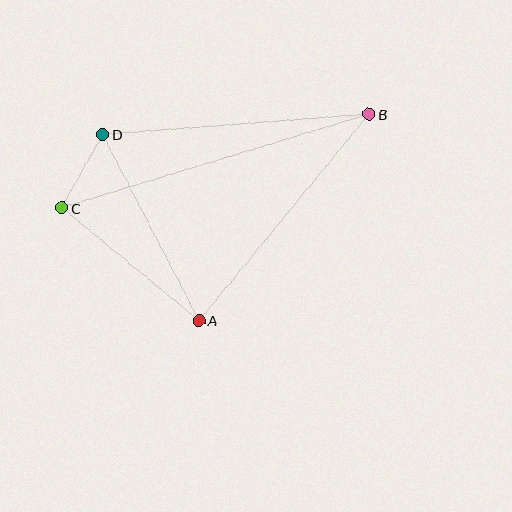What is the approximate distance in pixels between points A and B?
The distance between A and B is approximately 267 pixels.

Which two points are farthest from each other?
Points B and C are farthest from each other.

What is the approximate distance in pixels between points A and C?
The distance between A and C is approximately 177 pixels.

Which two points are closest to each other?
Points C and D are closest to each other.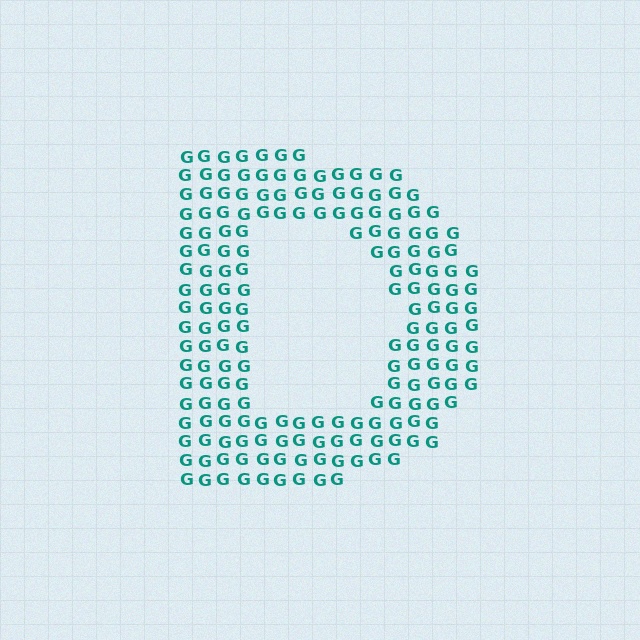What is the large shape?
The large shape is the letter D.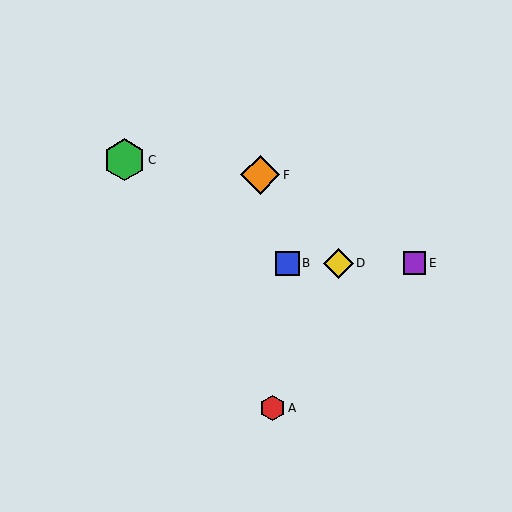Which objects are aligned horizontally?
Objects B, D, E are aligned horizontally.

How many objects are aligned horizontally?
3 objects (B, D, E) are aligned horizontally.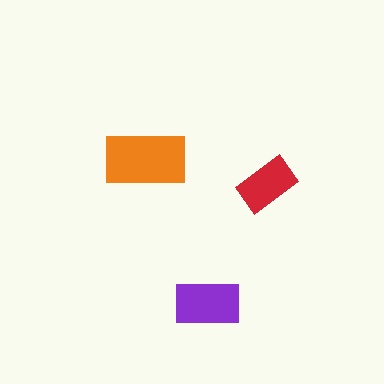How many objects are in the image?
There are 3 objects in the image.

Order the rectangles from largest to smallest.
the orange one, the purple one, the red one.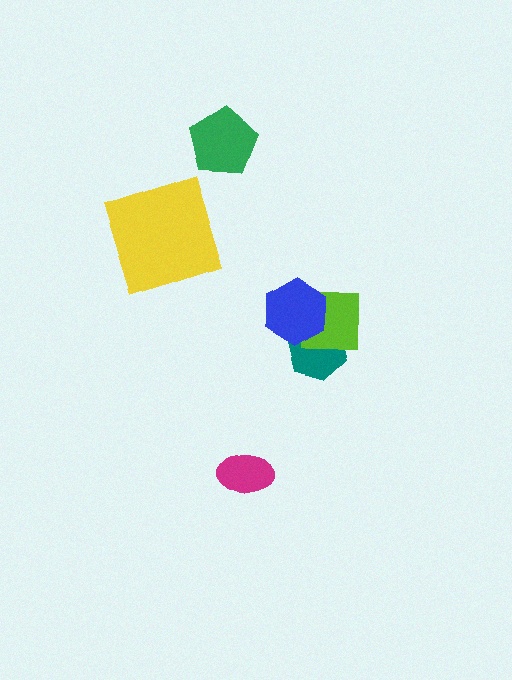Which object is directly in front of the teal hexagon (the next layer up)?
The lime square is directly in front of the teal hexagon.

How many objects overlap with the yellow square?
0 objects overlap with the yellow square.